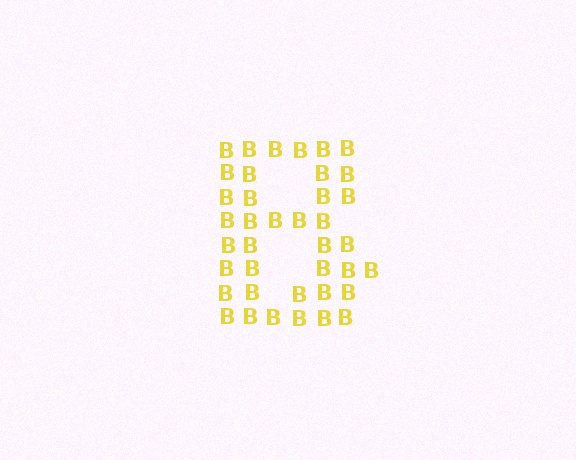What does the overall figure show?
The overall figure shows the letter B.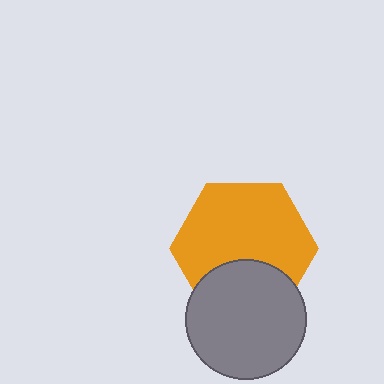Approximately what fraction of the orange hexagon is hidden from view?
Roughly 30% of the orange hexagon is hidden behind the gray circle.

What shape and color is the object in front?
The object in front is a gray circle.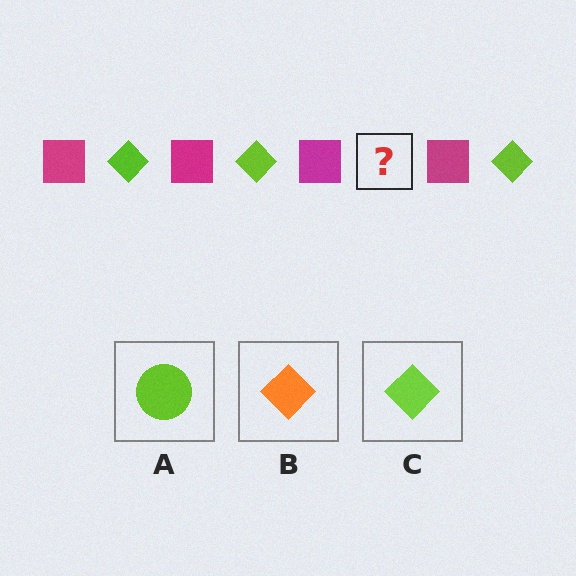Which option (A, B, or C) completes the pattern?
C.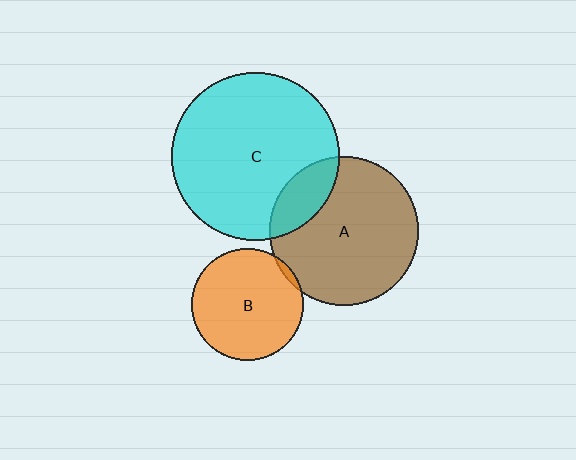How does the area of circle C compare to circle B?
Approximately 2.2 times.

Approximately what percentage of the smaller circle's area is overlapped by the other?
Approximately 20%.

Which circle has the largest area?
Circle C (cyan).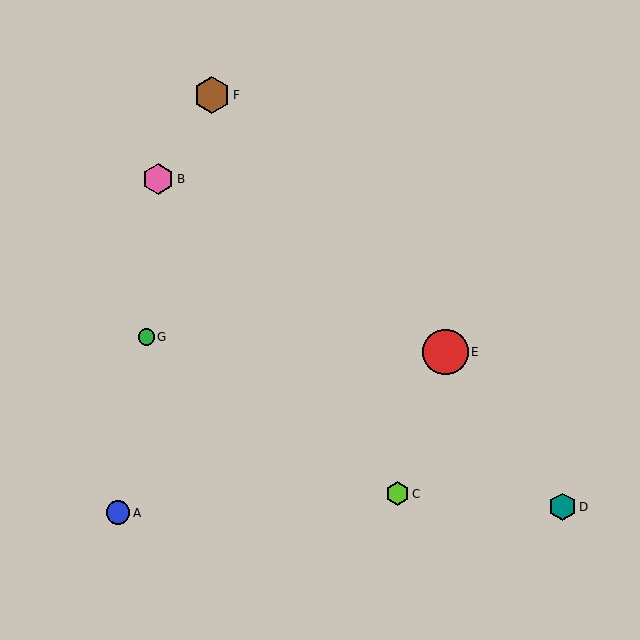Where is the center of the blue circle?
The center of the blue circle is at (118, 513).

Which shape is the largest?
The red circle (labeled E) is the largest.